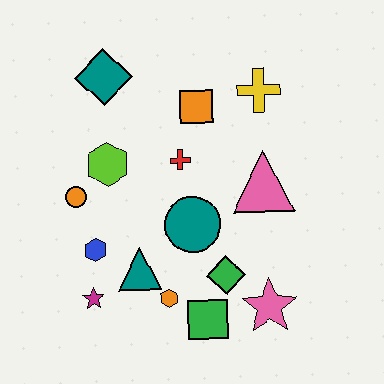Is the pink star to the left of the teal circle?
No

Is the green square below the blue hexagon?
Yes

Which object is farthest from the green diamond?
The teal diamond is farthest from the green diamond.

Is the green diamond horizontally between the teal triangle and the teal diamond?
No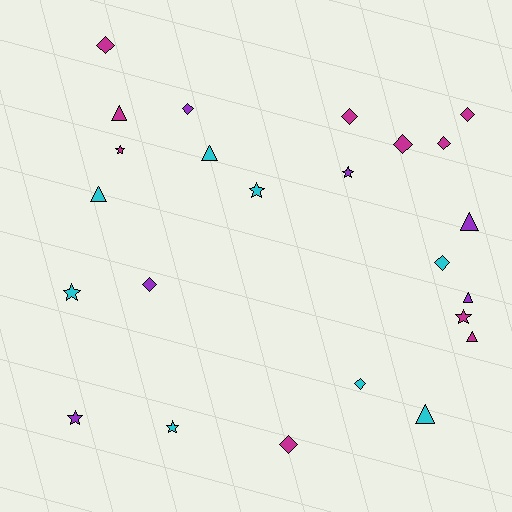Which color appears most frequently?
Magenta, with 10 objects.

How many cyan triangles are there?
There are 3 cyan triangles.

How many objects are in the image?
There are 24 objects.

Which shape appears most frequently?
Diamond, with 10 objects.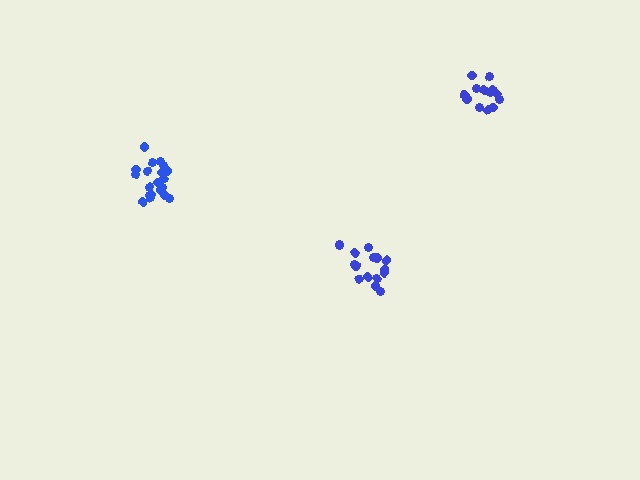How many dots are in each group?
Group 1: 16 dots, Group 2: 15 dots, Group 3: 20 dots (51 total).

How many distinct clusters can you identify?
There are 3 distinct clusters.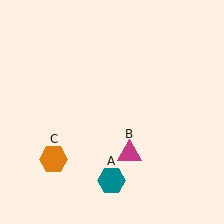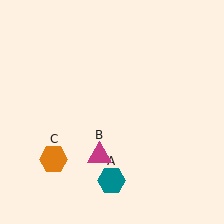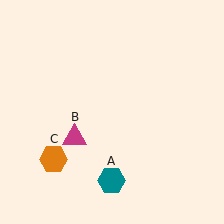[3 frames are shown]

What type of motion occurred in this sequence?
The magenta triangle (object B) rotated clockwise around the center of the scene.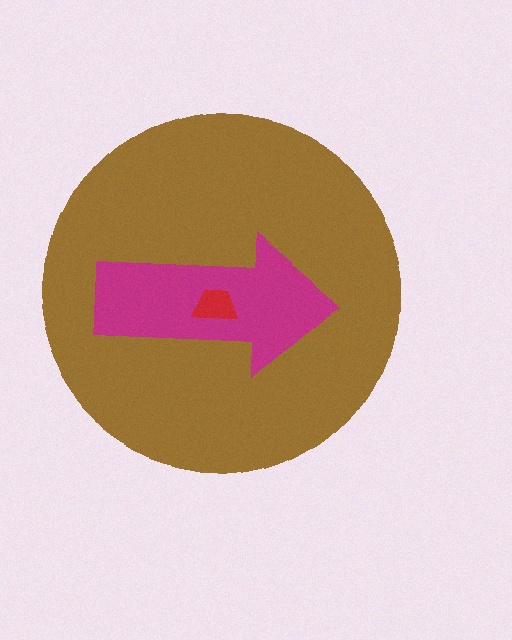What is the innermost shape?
The red trapezoid.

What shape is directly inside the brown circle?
The magenta arrow.